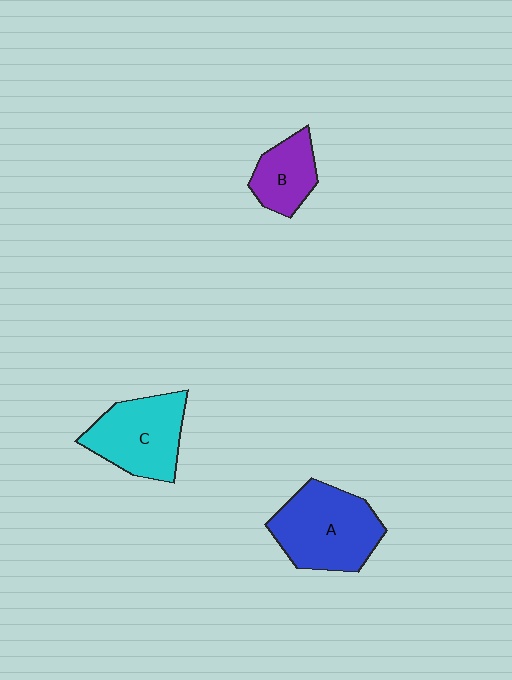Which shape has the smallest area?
Shape B (purple).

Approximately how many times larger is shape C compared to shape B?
Approximately 1.6 times.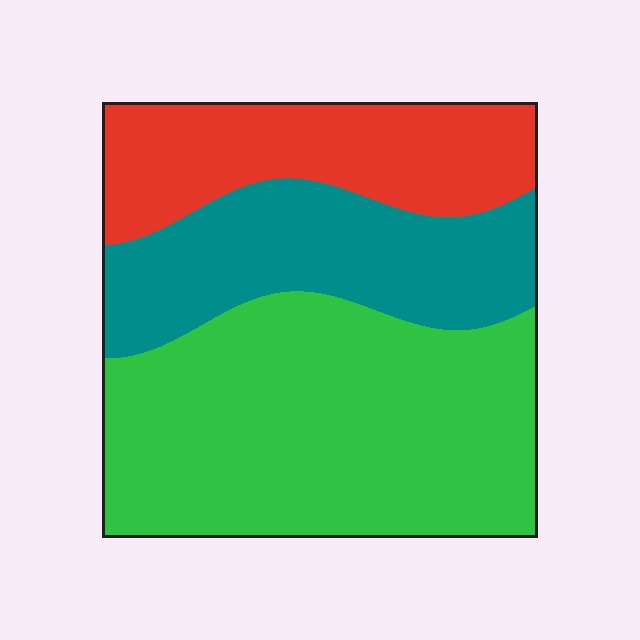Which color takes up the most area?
Green, at roughly 50%.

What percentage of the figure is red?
Red takes up between a sixth and a third of the figure.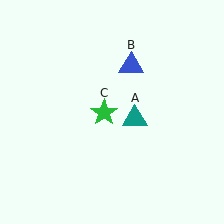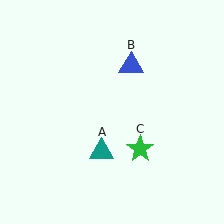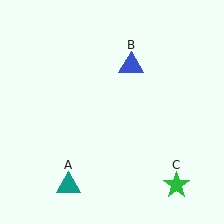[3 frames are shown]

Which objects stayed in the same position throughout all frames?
Blue triangle (object B) remained stationary.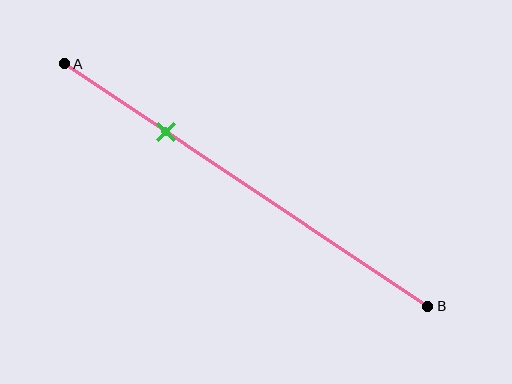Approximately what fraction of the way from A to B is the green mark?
The green mark is approximately 30% of the way from A to B.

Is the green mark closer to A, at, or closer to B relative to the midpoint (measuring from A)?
The green mark is closer to point A than the midpoint of segment AB.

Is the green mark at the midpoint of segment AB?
No, the mark is at about 30% from A, not at the 50% midpoint.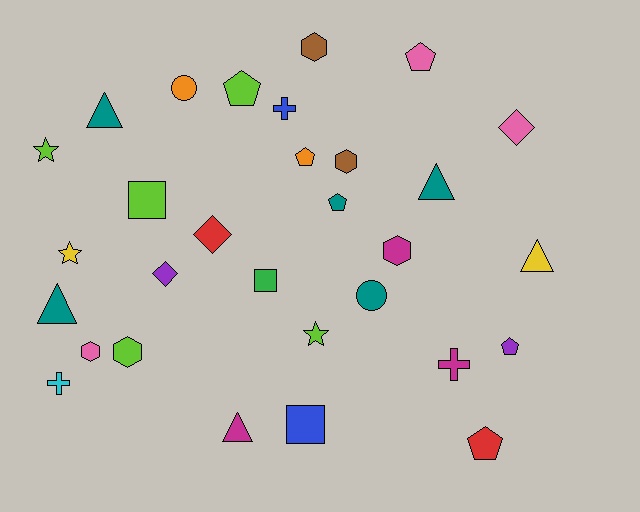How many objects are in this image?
There are 30 objects.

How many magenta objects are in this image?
There are 3 magenta objects.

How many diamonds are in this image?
There are 3 diamonds.